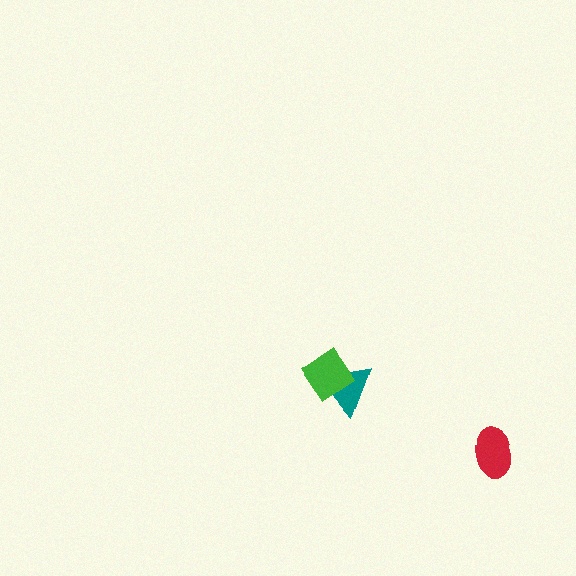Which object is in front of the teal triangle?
The green diamond is in front of the teal triangle.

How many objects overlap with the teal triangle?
1 object overlaps with the teal triangle.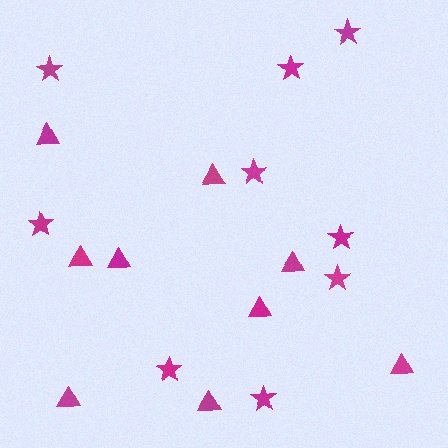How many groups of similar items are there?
There are 2 groups: one group of stars (9) and one group of triangles (9).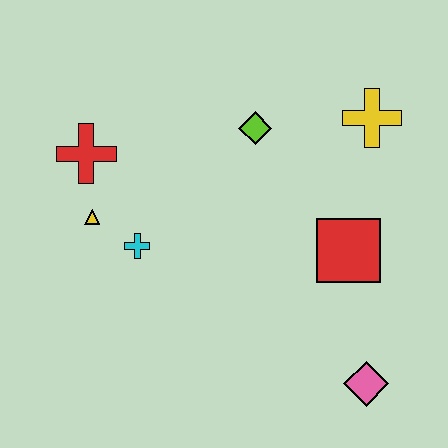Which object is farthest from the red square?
The red cross is farthest from the red square.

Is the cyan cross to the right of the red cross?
Yes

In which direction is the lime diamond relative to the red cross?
The lime diamond is to the right of the red cross.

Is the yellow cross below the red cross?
No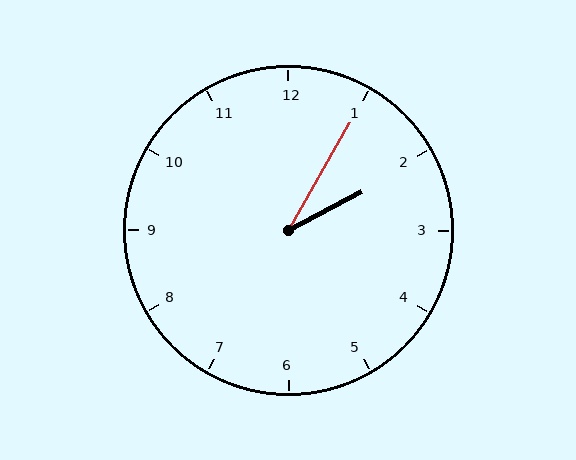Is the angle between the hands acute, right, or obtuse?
It is acute.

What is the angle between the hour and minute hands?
Approximately 32 degrees.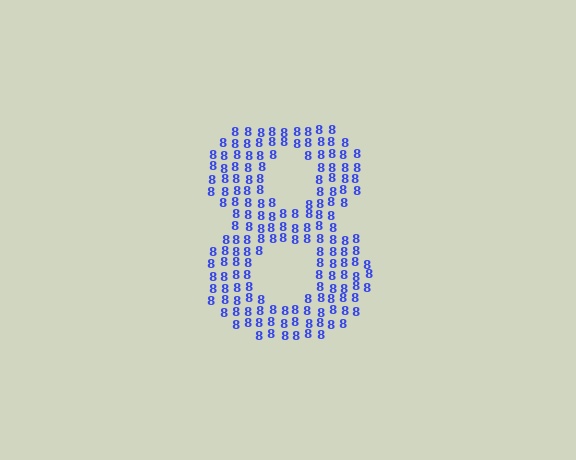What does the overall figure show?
The overall figure shows the digit 8.